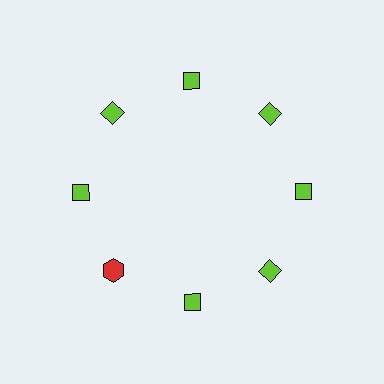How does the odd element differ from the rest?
It differs in both color (red instead of lime) and shape (hexagon instead of diamond).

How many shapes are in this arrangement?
There are 8 shapes arranged in a ring pattern.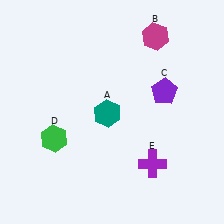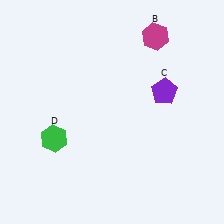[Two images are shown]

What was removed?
The teal hexagon (A), the purple cross (E) were removed in Image 2.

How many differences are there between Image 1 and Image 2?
There are 2 differences between the two images.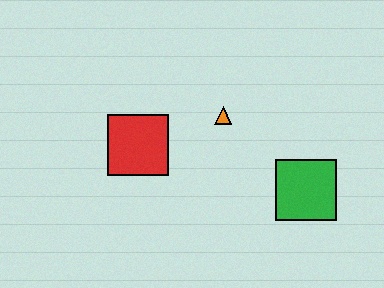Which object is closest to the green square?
The orange triangle is closest to the green square.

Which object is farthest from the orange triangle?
The green square is farthest from the orange triangle.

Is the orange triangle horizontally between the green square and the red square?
Yes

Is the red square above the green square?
Yes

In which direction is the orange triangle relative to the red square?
The orange triangle is to the right of the red square.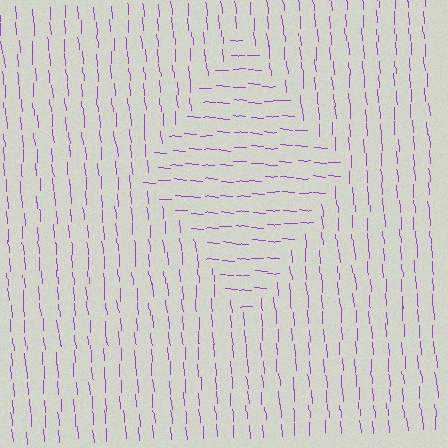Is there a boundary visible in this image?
Yes, there is a texture boundary formed by a change in line orientation.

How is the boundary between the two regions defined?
The boundary is defined purely by a change in line orientation (approximately 82 degrees difference). All lines are the same color and thickness.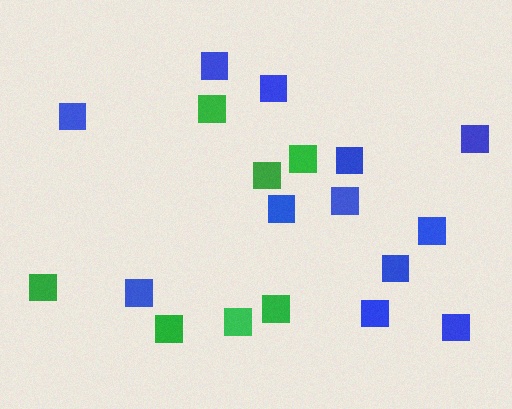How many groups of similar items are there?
There are 2 groups: one group of blue squares (12) and one group of green squares (7).